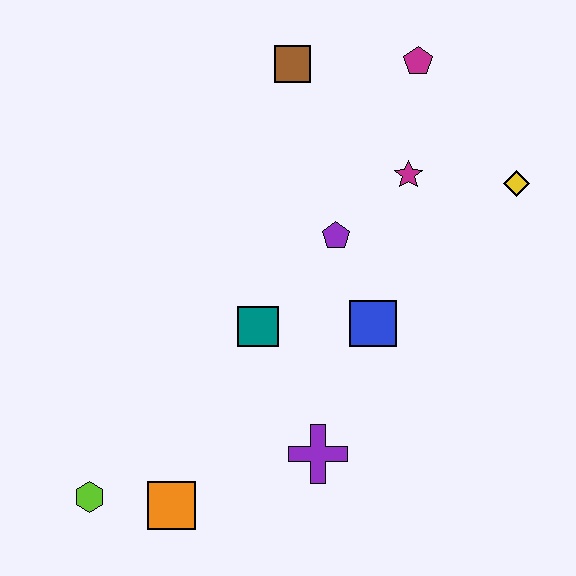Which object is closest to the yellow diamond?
The magenta star is closest to the yellow diamond.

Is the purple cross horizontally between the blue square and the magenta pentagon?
No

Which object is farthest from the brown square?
The lime hexagon is farthest from the brown square.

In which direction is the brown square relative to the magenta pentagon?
The brown square is to the left of the magenta pentagon.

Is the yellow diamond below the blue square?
No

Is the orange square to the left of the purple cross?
Yes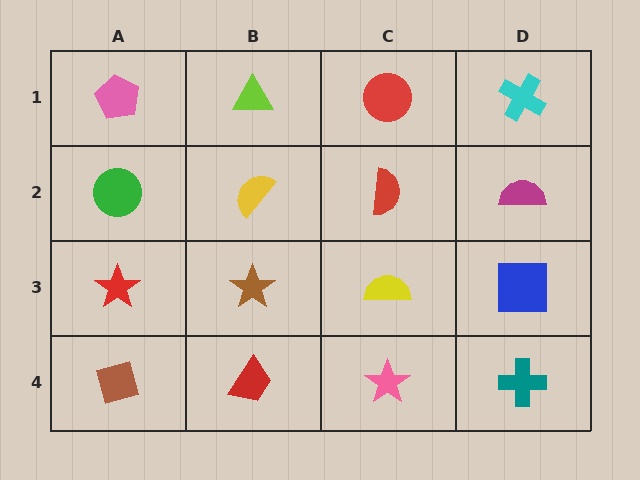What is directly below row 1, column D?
A magenta semicircle.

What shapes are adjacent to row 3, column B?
A yellow semicircle (row 2, column B), a red trapezoid (row 4, column B), a red star (row 3, column A), a yellow semicircle (row 3, column C).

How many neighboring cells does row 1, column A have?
2.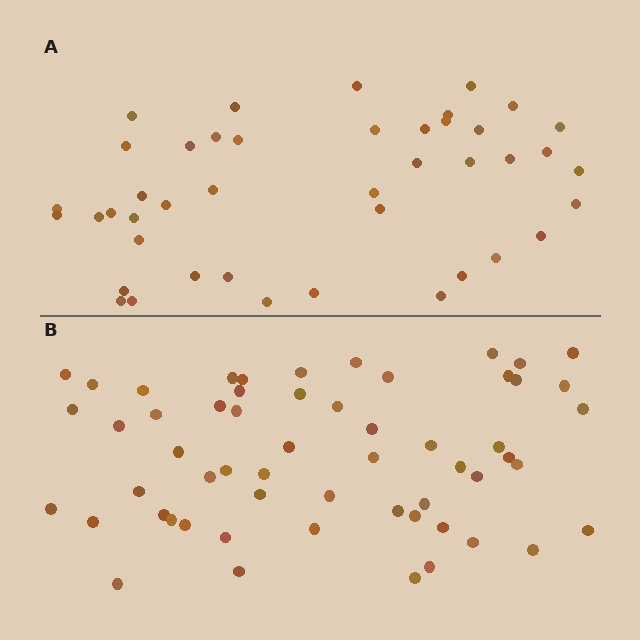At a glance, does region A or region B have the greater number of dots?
Region B (the bottom region) has more dots.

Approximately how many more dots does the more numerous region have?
Region B has approximately 15 more dots than region A.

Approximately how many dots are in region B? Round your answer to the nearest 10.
About 60 dots. (The exact count is 57, which rounds to 60.)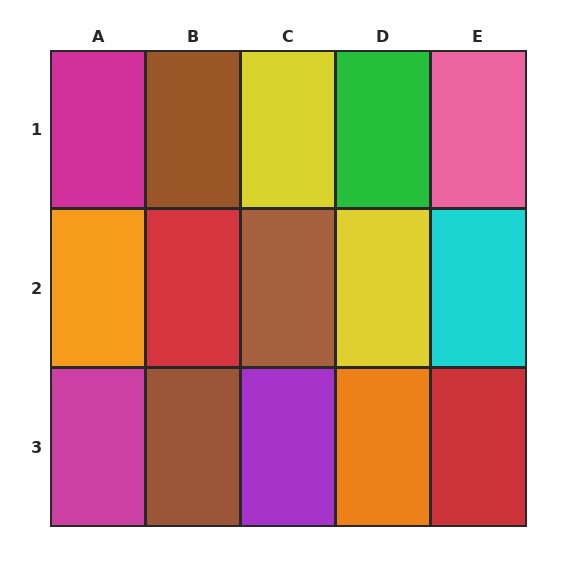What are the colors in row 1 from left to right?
Magenta, brown, yellow, green, pink.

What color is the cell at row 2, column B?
Red.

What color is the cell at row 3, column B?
Brown.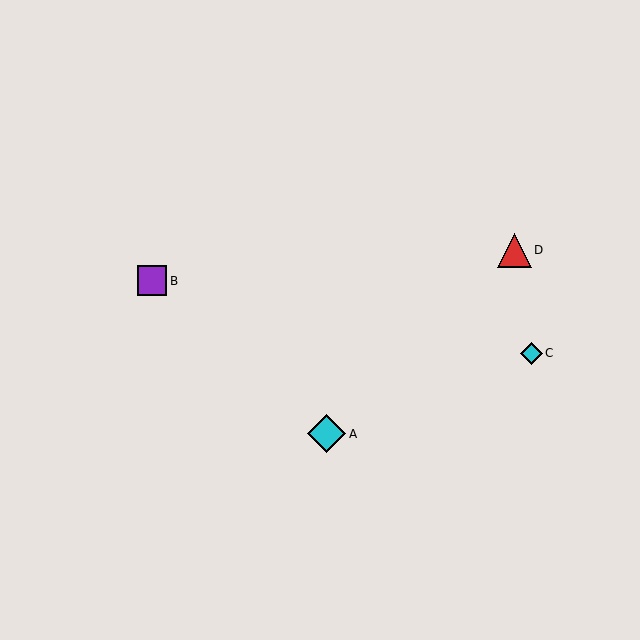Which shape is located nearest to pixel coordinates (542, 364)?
The cyan diamond (labeled C) at (532, 354) is nearest to that location.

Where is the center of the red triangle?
The center of the red triangle is at (514, 250).